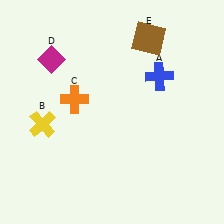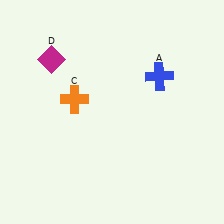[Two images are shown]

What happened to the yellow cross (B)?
The yellow cross (B) was removed in Image 2. It was in the bottom-left area of Image 1.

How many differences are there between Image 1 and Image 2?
There are 2 differences between the two images.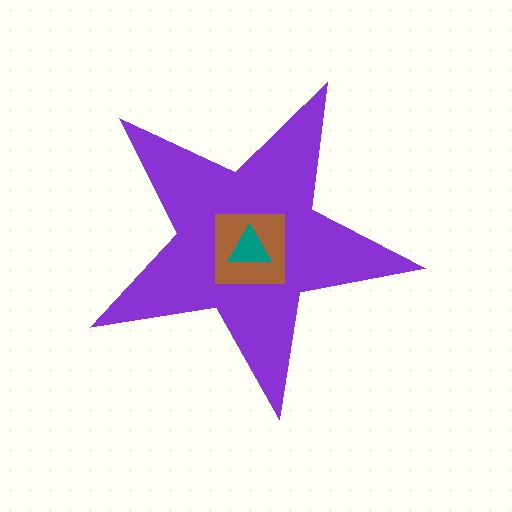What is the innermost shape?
The teal triangle.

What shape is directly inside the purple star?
The brown square.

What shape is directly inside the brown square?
The teal triangle.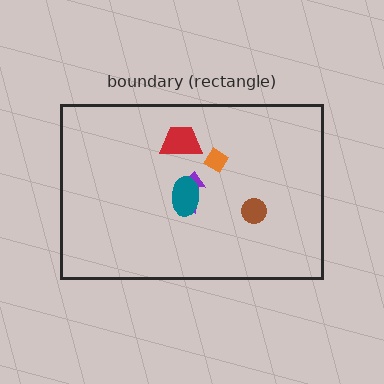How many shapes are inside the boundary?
5 inside, 0 outside.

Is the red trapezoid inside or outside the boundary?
Inside.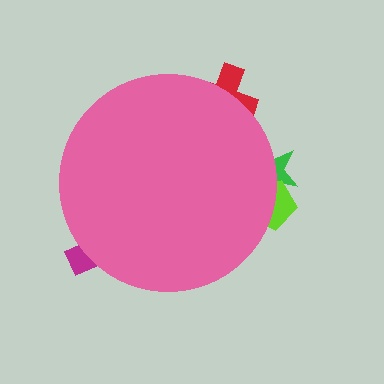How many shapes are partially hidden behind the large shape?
4 shapes are partially hidden.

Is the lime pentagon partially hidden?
Yes, the lime pentagon is partially hidden behind the pink circle.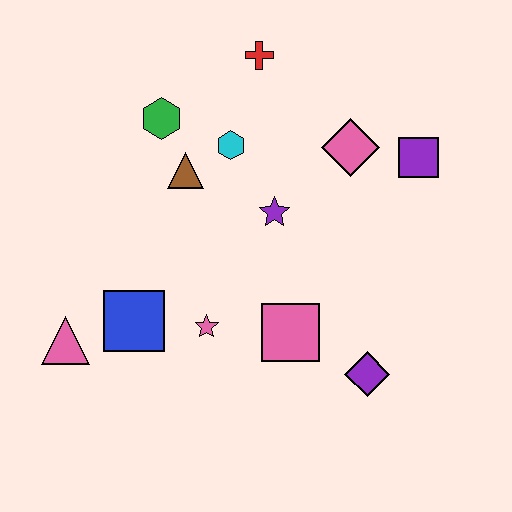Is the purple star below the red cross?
Yes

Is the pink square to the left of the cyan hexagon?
No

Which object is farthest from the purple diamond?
The red cross is farthest from the purple diamond.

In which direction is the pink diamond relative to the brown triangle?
The pink diamond is to the right of the brown triangle.